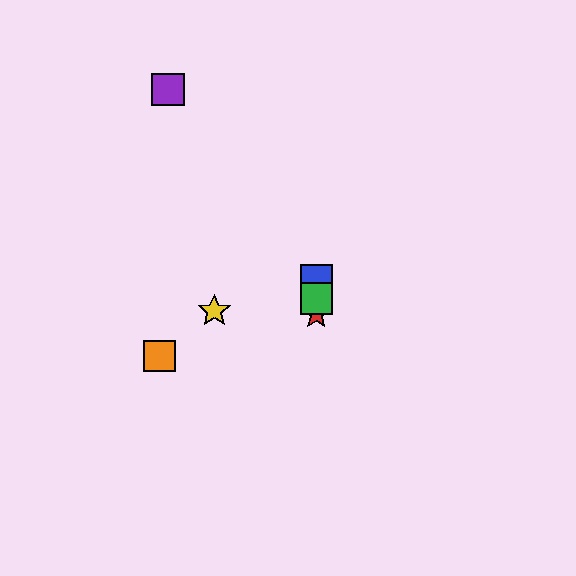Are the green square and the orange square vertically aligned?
No, the green square is at x≈316 and the orange square is at x≈160.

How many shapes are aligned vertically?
3 shapes (the red star, the blue square, the green square) are aligned vertically.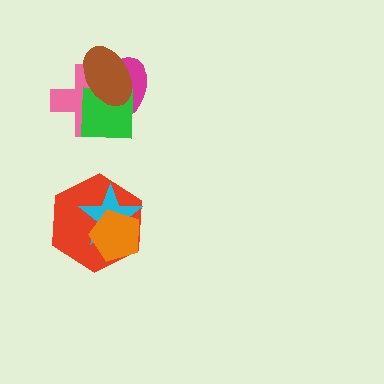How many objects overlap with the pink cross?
3 objects overlap with the pink cross.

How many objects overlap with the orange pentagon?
2 objects overlap with the orange pentagon.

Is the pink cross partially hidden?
Yes, it is partially covered by another shape.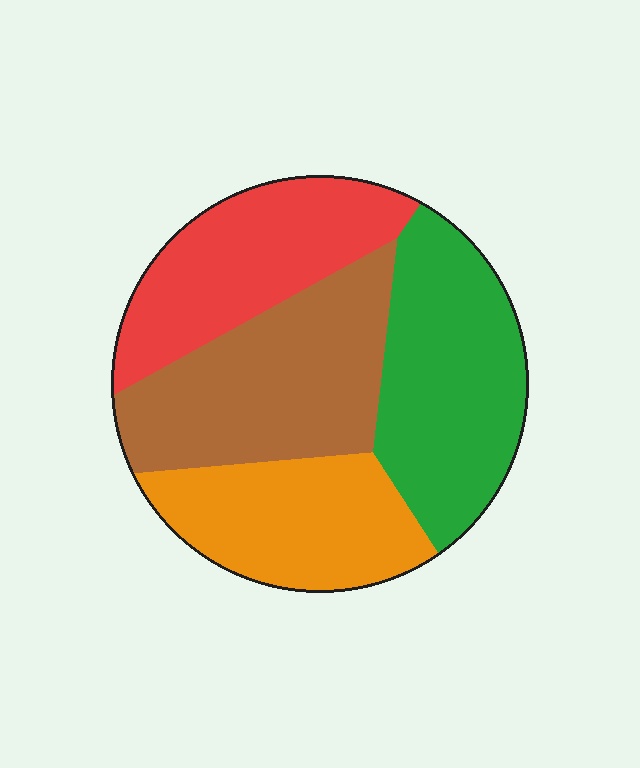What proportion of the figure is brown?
Brown covers 28% of the figure.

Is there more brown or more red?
Brown.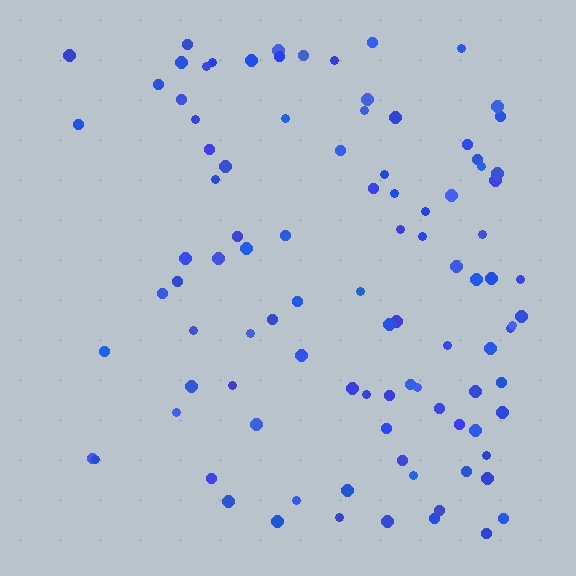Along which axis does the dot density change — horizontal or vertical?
Horizontal.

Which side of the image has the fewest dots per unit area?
The left.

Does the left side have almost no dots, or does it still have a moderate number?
Still a moderate number, just noticeably fewer than the right.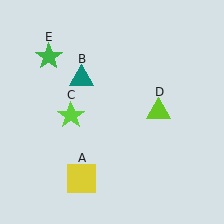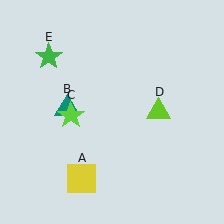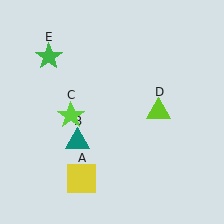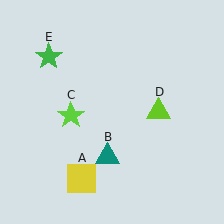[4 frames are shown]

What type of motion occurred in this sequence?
The teal triangle (object B) rotated counterclockwise around the center of the scene.